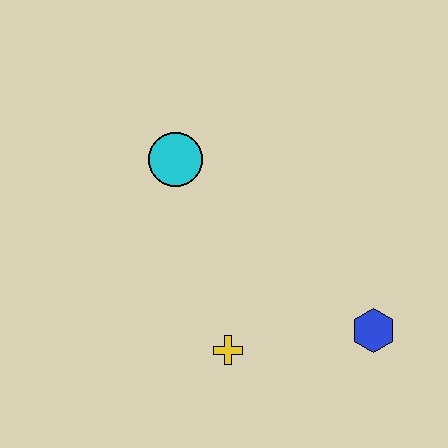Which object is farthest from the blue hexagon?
The cyan circle is farthest from the blue hexagon.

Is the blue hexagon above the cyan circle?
No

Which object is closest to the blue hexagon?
The yellow cross is closest to the blue hexagon.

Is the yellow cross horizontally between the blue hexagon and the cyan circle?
Yes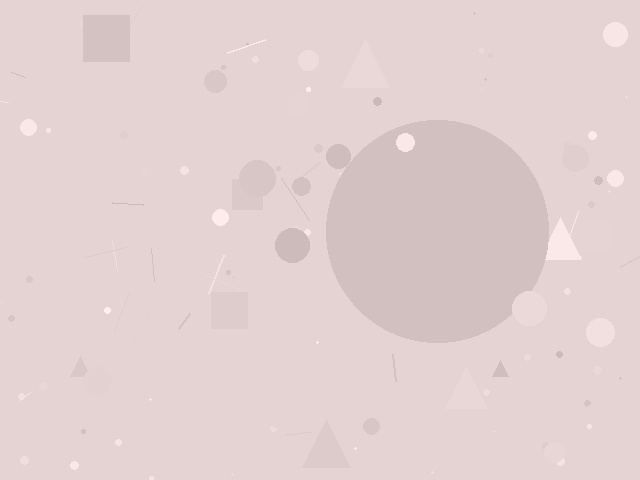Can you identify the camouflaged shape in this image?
The camouflaged shape is a circle.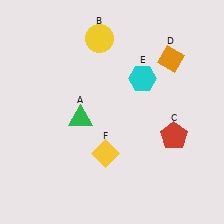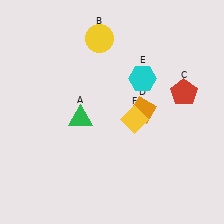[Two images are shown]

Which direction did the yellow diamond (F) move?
The yellow diamond (F) moved up.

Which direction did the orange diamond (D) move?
The orange diamond (D) moved down.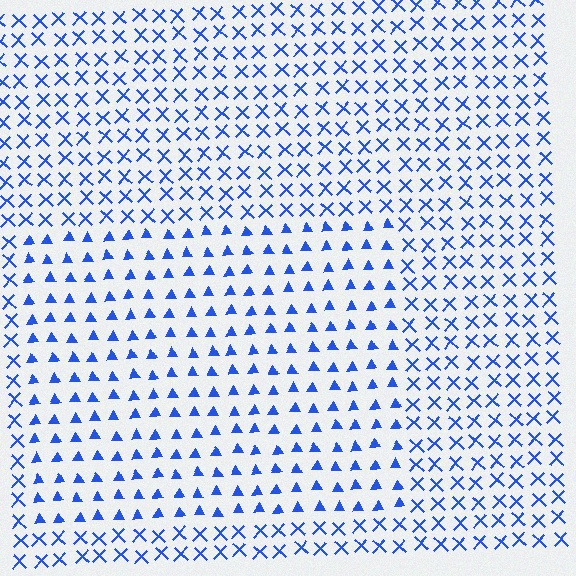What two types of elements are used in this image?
The image uses triangles inside the rectangle region and X marks outside it.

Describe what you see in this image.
The image is filled with small blue elements arranged in a uniform grid. A rectangle-shaped region contains triangles, while the surrounding area contains X marks. The boundary is defined purely by the change in element shape.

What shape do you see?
I see a rectangle.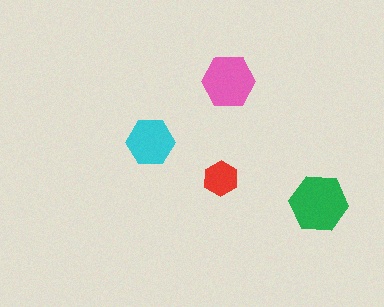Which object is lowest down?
The green hexagon is bottommost.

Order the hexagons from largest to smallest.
the green one, the pink one, the cyan one, the red one.